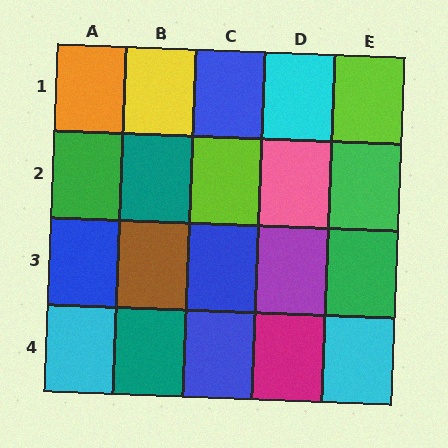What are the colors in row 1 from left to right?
Orange, yellow, blue, cyan, lime.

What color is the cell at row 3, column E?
Green.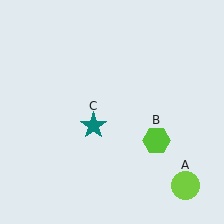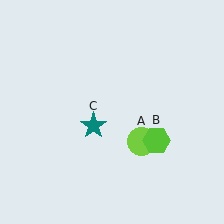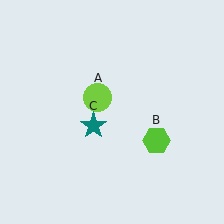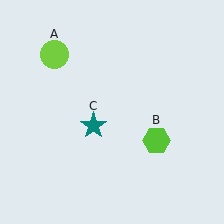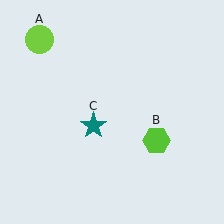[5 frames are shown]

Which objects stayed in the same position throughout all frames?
Lime hexagon (object B) and teal star (object C) remained stationary.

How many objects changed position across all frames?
1 object changed position: lime circle (object A).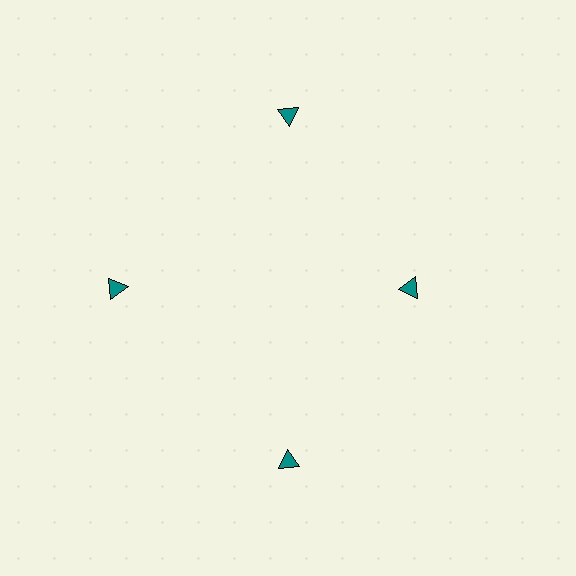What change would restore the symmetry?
The symmetry would be restored by moving it outward, back onto the ring so that all 4 triangles sit at equal angles and equal distance from the center.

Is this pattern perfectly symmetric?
No. The 4 teal triangles are arranged in a ring, but one element near the 3 o'clock position is pulled inward toward the center, breaking the 4-fold rotational symmetry.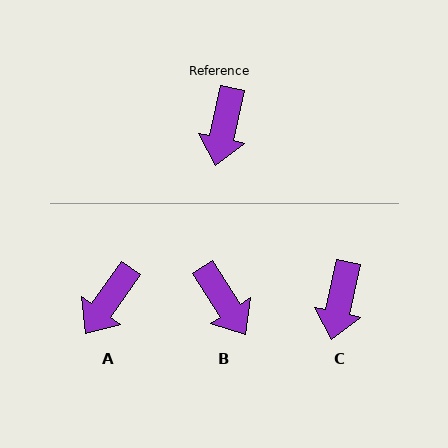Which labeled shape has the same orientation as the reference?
C.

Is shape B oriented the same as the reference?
No, it is off by about 45 degrees.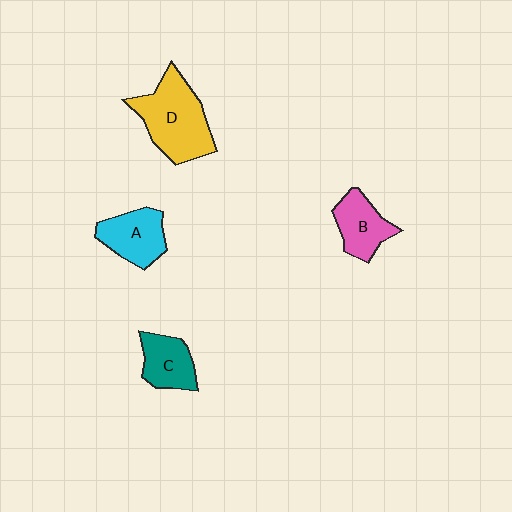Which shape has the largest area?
Shape D (yellow).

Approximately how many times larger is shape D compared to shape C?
Approximately 1.8 times.